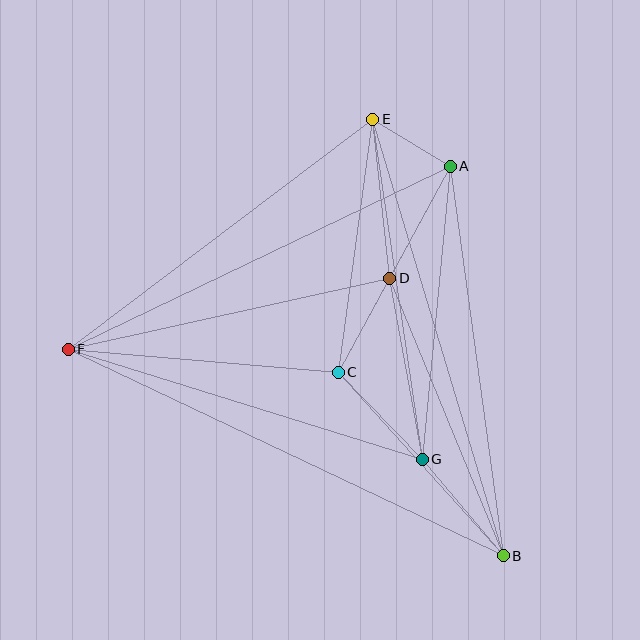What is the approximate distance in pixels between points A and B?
The distance between A and B is approximately 393 pixels.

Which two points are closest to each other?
Points A and E are closest to each other.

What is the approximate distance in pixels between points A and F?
The distance between A and F is approximately 424 pixels.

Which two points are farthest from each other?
Points B and F are farthest from each other.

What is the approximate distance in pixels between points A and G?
The distance between A and G is approximately 294 pixels.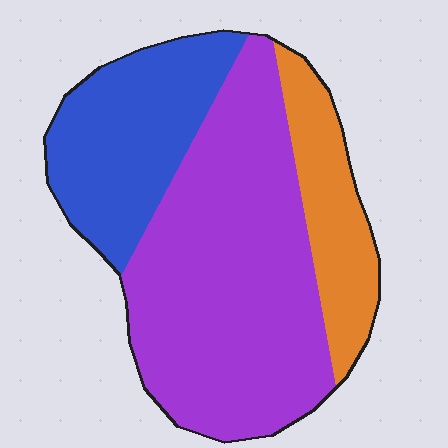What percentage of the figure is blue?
Blue takes up about one quarter (1/4) of the figure.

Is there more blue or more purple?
Purple.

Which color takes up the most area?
Purple, at roughly 55%.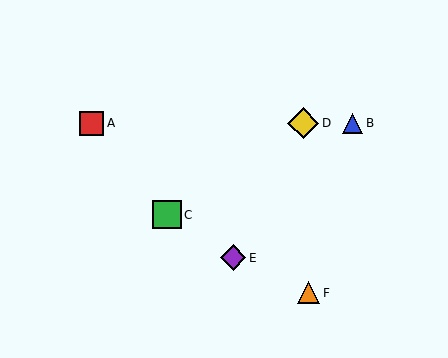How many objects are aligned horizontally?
3 objects (A, B, D) are aligned horizontally.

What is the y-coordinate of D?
Object D is at y≈123.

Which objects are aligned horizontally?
Objects A, B, D are aligned horizontally.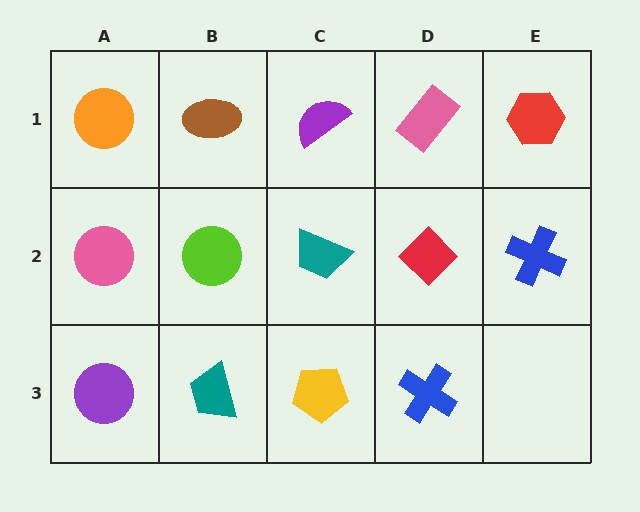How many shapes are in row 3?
4 shapes.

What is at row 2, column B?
A lime circle.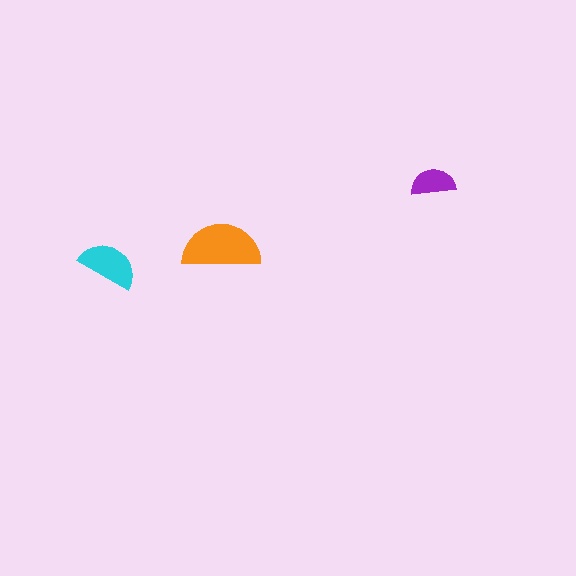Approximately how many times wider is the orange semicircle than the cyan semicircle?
About 1.5 times wider.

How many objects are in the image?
There are 3 objects in the image.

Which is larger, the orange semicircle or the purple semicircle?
The orange one.